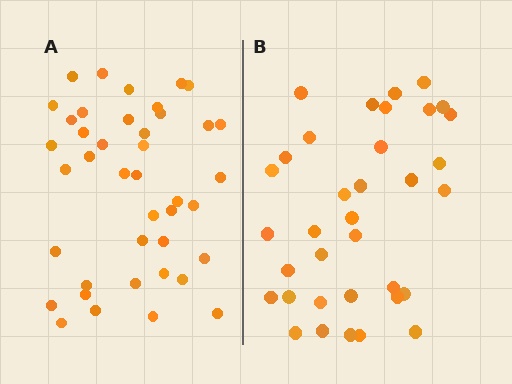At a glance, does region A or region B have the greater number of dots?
Region A (the left region) has more dots.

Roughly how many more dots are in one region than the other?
Region A has about 6 more dots than region B.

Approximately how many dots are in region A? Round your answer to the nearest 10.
About 40 dots. (The exact count is 41, which rounds to 40.)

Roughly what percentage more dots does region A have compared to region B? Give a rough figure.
About 15% more.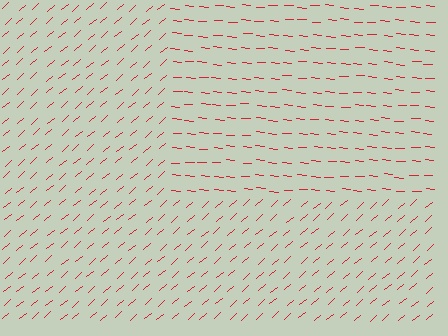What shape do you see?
I see a rectangle.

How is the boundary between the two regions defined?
The boundary is defined purely by a change in line orientation (approximately 45 degrees difference). All lines are the same color and thickness.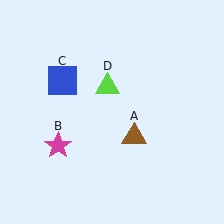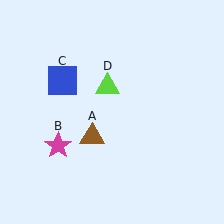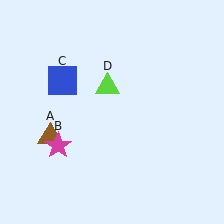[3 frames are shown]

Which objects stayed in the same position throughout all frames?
Magenta star (object B) and blue square (object C) and lime triangle (object D) remained stationary.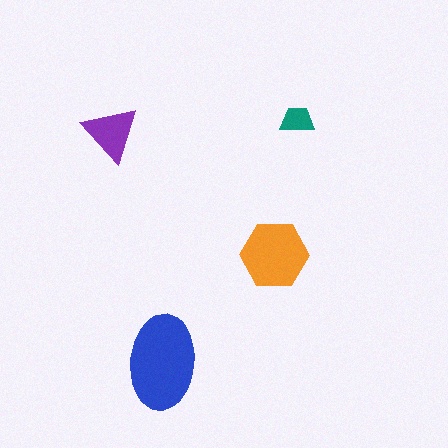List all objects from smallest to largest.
The teal trapezoid, the purple triangle, the orange hexagon, the blue ellipse.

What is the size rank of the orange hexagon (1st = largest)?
2nd.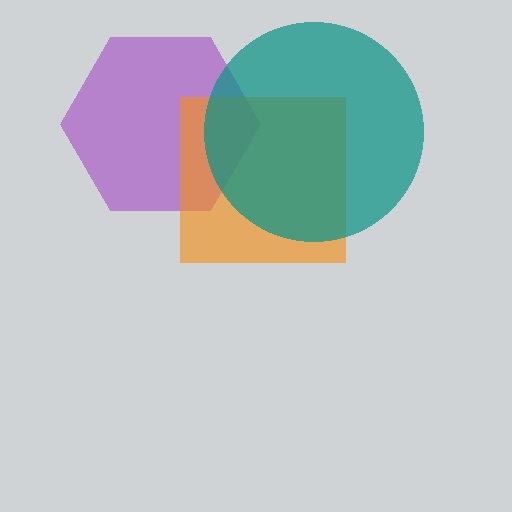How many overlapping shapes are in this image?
There are 3 overlapping shapes in the image.